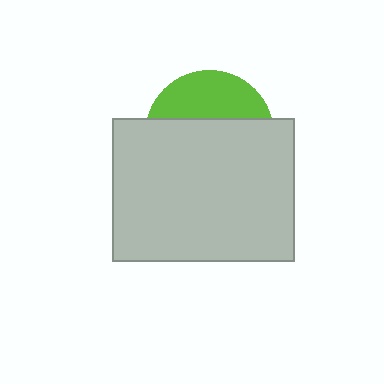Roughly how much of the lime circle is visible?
A small part of it is visible (roughly 33%).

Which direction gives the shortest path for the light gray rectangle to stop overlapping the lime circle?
Moving down gives the shortest separation.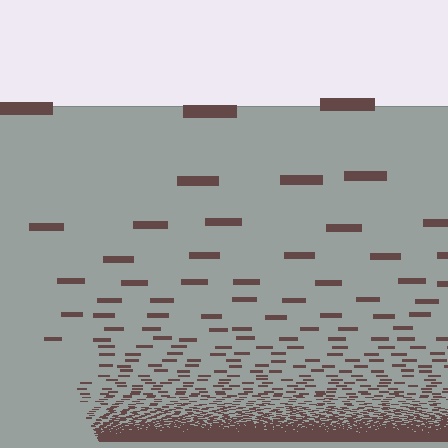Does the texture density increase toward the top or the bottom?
Density increases toward the bottom.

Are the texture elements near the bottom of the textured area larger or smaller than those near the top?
Smaller. The gradient is inverted — elements near the bottom are smaller and denser.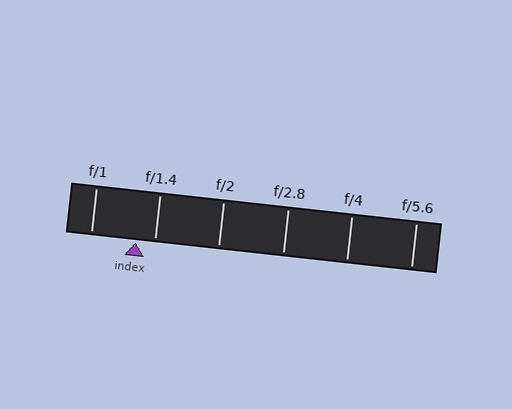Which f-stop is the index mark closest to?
The index mark is closest to f/1.4.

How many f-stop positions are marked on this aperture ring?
There are 6 f-stop positions marked.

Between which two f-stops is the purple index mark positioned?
The index mark is between f/1 and f/1.4.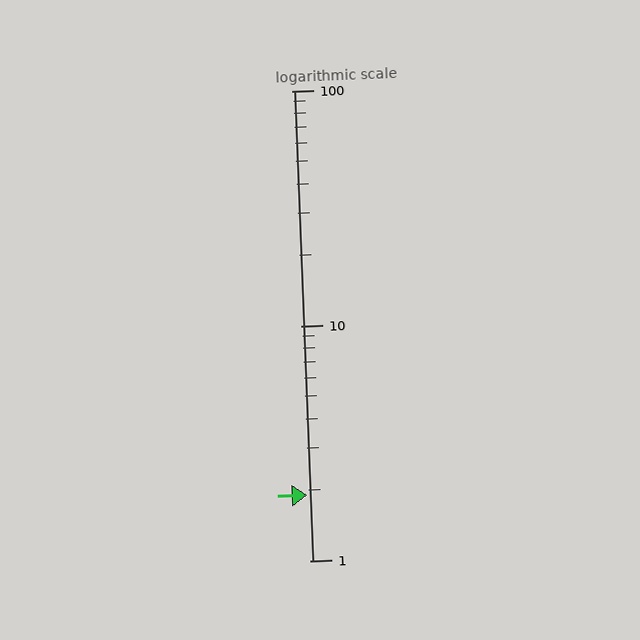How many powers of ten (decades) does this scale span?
The scale spans 2 decades, from 1 to 100.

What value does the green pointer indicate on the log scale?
The pointer indicates approximately 1.9.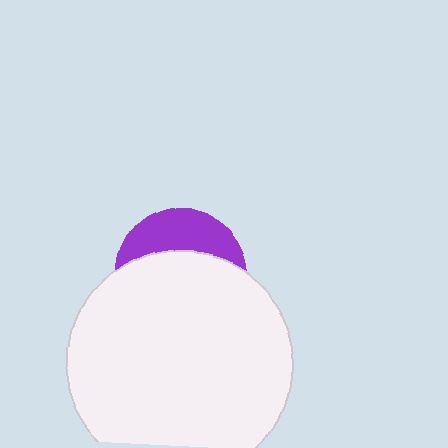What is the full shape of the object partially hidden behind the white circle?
The partially hidden object is a purple circle.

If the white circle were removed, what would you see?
You would see the complete purple circle.